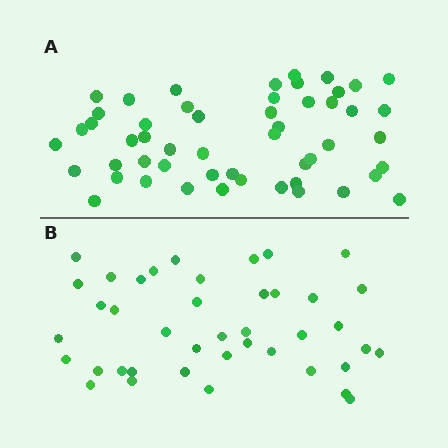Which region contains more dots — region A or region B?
Region A (the top region) has more dots.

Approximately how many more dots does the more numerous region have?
Region A has roughly 12 or so more dots than region B.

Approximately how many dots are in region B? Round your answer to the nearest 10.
About 40 dots. (The exact count is 41, which rounds to 40.)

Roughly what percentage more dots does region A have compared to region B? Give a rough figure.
About 25% more.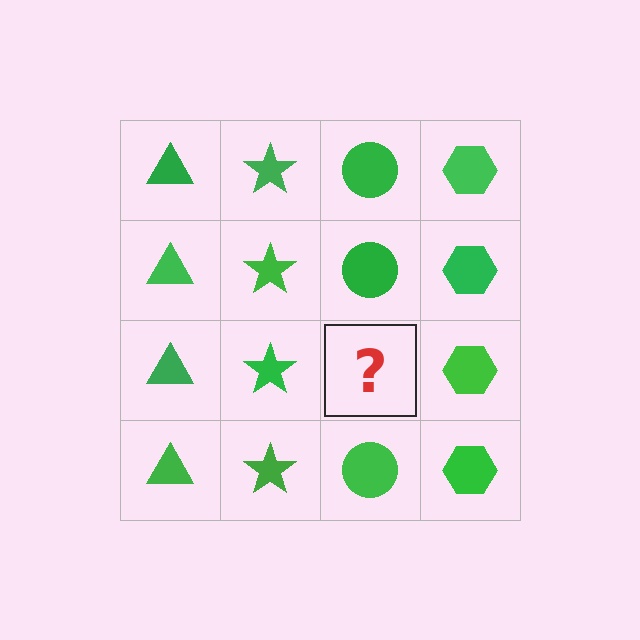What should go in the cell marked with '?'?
The missing cell should contain a green circle.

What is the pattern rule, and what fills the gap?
The rule is that each column has a consistent shape. The gap should be filled with a green circle.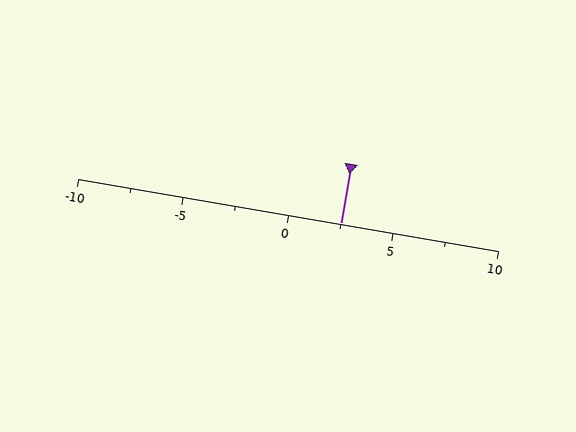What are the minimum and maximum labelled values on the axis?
The axis runs from -10 to 10.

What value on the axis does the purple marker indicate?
The marker indicates approximately 2.5.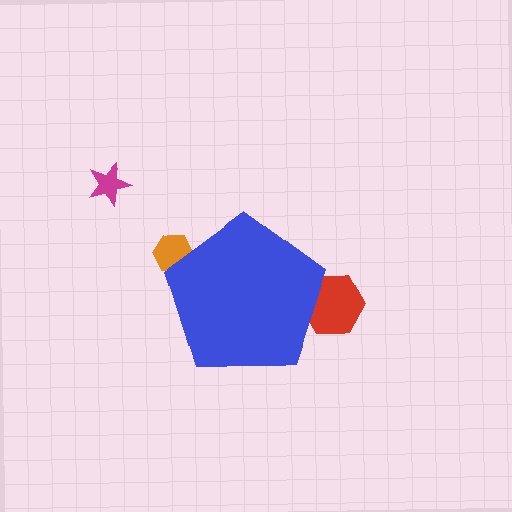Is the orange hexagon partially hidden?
Yes, the orange hexagon is partially hidden behind the blue pentagon.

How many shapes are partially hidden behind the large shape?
2 shapes are partially hidden.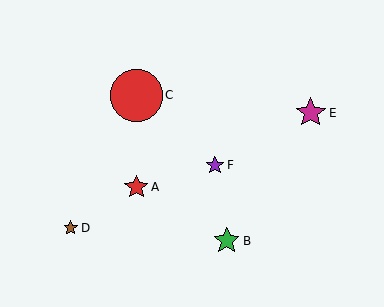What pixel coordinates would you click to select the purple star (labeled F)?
Click at (215, 165) to select the purple star F.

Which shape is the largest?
The red circle (labeled C) is the largest.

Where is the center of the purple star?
The center of the purple star is at (215, 165).